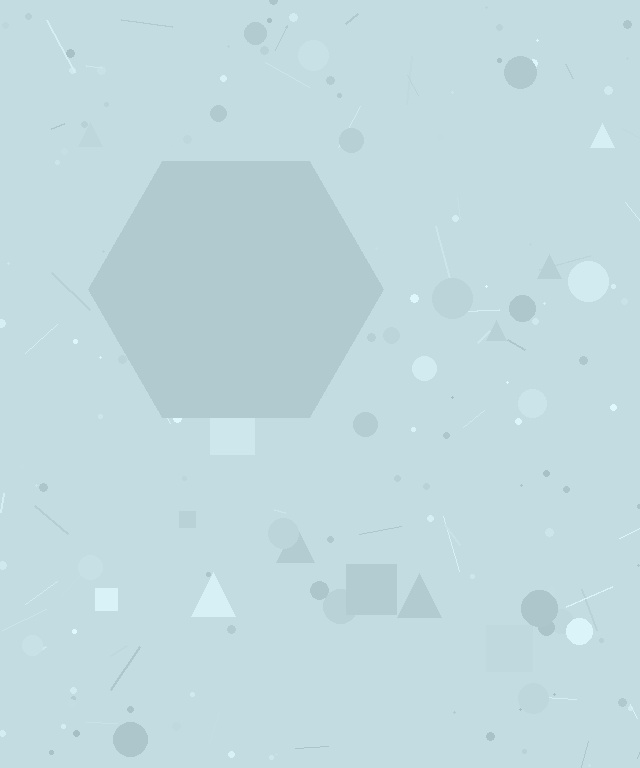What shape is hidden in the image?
A hexagon is hidden in the image.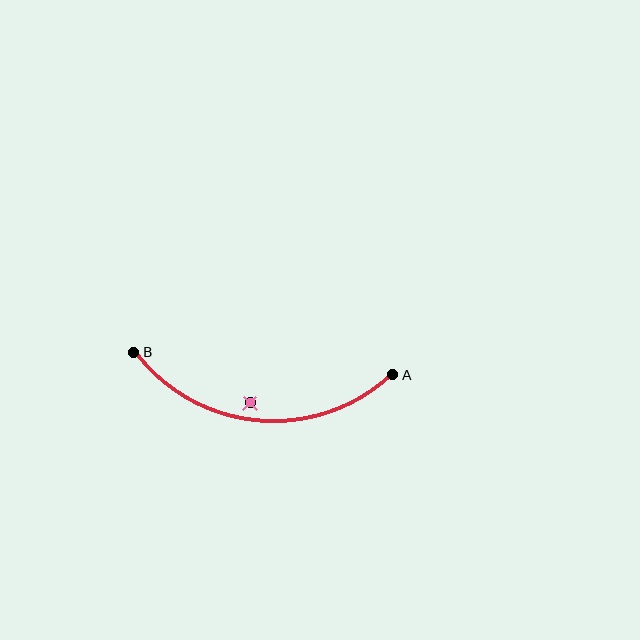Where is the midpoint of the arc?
The arc midpoint is the point on the curve farthest from the straight line joining A and B. It sits below that line.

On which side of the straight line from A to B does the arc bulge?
The arc bulges below the straight line connecting A and B.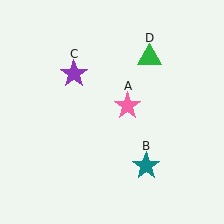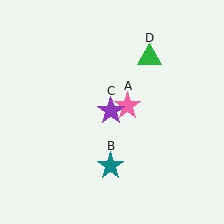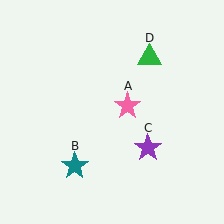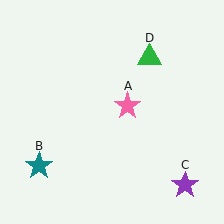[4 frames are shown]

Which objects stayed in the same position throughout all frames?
Pink star (object A) and green triangle (object D) remained stationary.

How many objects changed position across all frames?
2 objects changed position: teal star (object B), purple star (object C).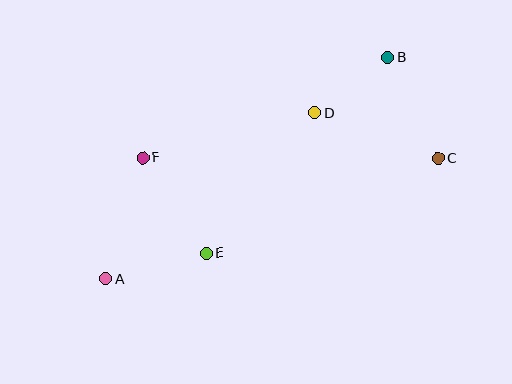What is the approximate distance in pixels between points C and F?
The distance between C and F is approximately 295 pixels.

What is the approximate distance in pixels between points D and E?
The distance between D and E is approximately 177 pixels.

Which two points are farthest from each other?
Points A and B are farthest from each other.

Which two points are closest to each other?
Points B and D are closest to each other.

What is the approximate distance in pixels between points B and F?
The distance between B and F is approximately 265 pixels.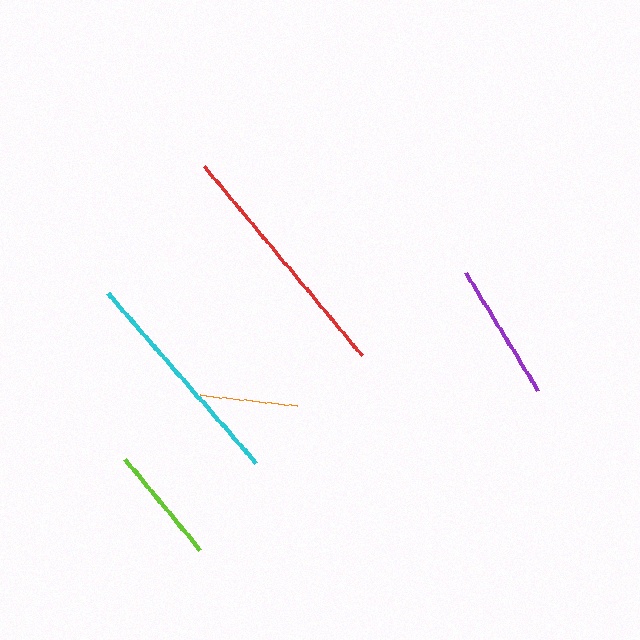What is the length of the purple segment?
The purple segment is approximately 139 pixels long.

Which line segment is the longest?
The red line is the longest at approximately 246 pixels.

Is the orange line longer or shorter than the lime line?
The lime line is longer than the orange line.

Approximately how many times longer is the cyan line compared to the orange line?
The cyan line is approximately 2.3 times the length of the orange line.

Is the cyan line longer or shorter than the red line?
The red line is longer than the cyan line.